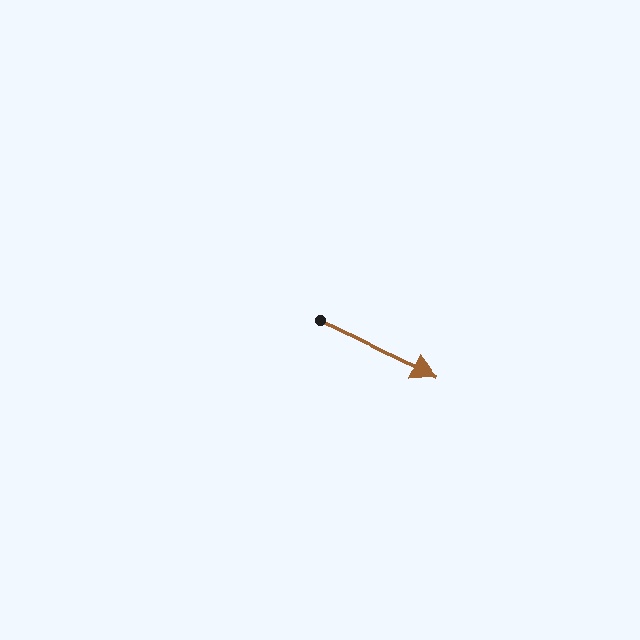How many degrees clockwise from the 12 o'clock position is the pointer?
Approximately 116 degrees.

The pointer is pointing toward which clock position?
Roughly 4 o'clock.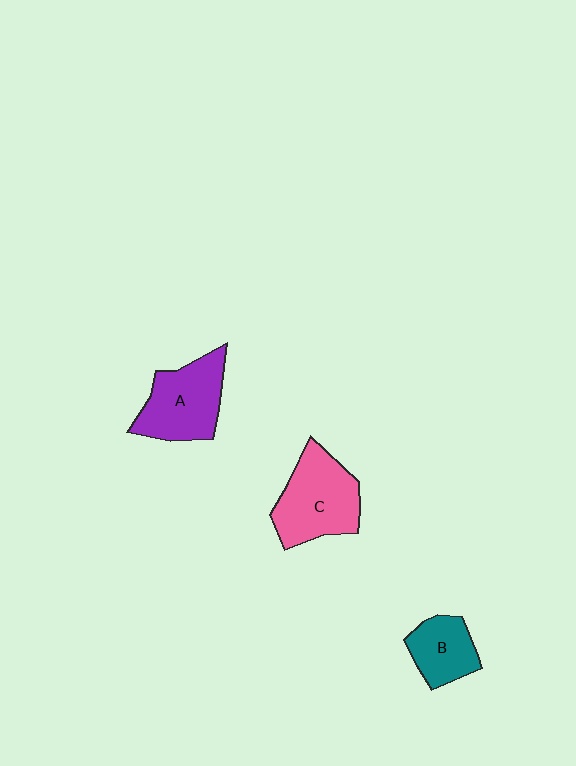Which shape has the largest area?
Shape C (pink).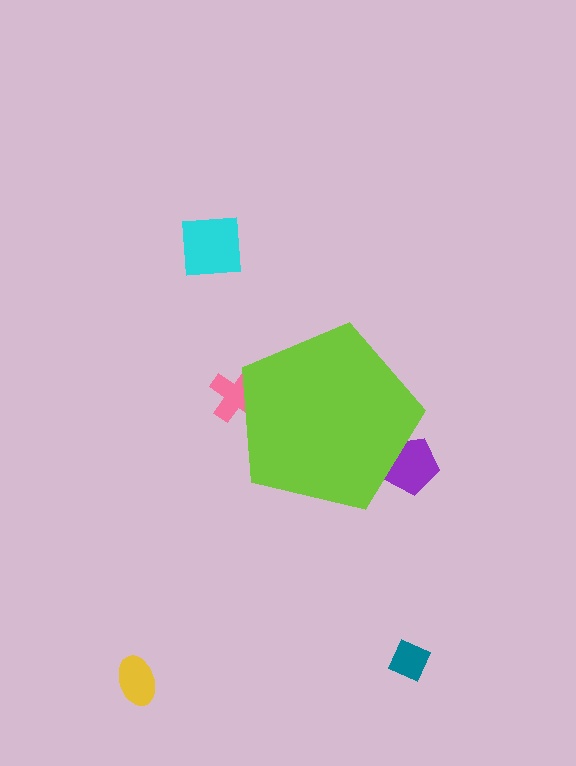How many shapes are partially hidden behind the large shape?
2 shapes are partially hidden.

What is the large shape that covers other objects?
A lime pentagon.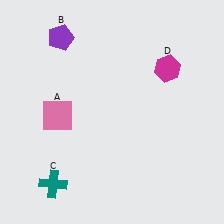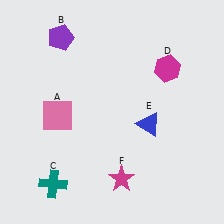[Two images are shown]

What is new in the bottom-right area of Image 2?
A blue triangle (E) was added in the bottom-right area of Image 2.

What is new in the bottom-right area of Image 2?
A magenta star (F) was added in the bottom-right area of Image 2.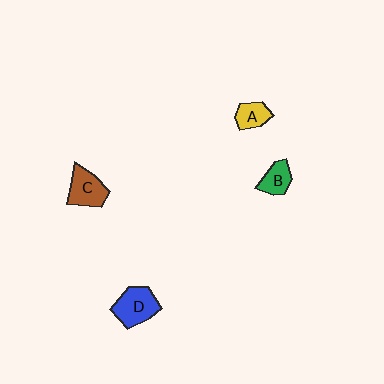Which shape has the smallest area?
Shape A (yellow).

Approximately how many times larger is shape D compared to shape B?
Approximately 1.6 times.